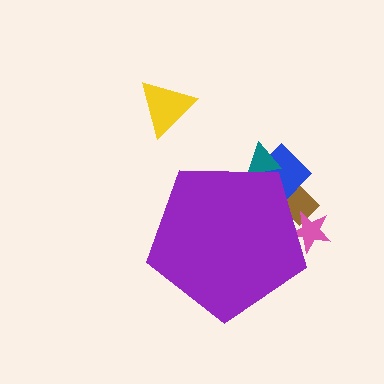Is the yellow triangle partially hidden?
No, the yellow triangle is fully visible.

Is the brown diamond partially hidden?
Yes, the brown diamond is partially hidden behind the purple pentagon.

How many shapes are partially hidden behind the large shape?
4 shapes are partially hidden.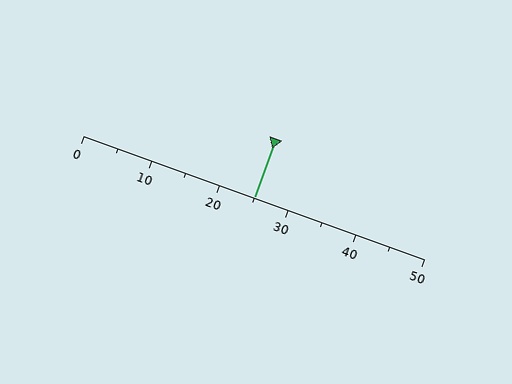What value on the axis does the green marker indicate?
The marker indicates approximately 25.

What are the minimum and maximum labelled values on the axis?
The axis runs from 0 to 50.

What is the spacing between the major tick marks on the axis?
The major ticks are spaced 10 apart.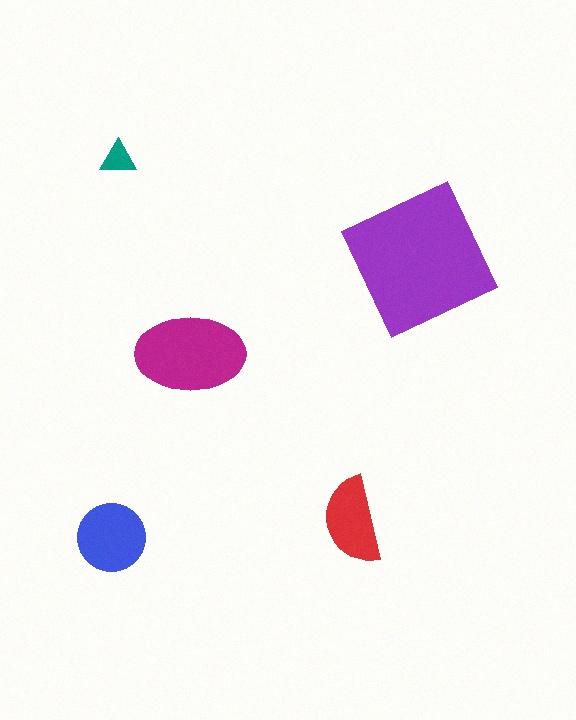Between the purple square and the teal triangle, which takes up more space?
The purple square.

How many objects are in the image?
There are 5 objects in the image.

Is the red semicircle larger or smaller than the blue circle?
Smaller.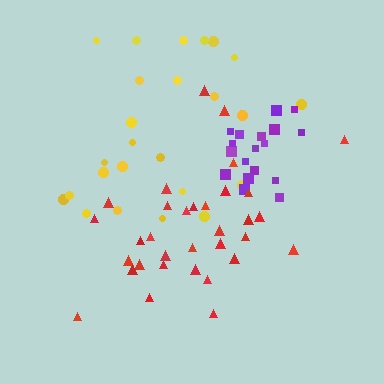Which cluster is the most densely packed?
Purple.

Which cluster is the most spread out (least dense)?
Yellow.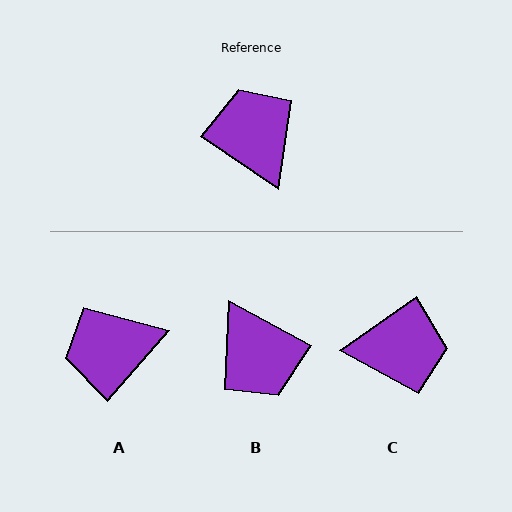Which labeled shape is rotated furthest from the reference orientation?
B, about 175 degrees away.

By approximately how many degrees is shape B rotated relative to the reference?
Approximately 175 degrees clockwise.